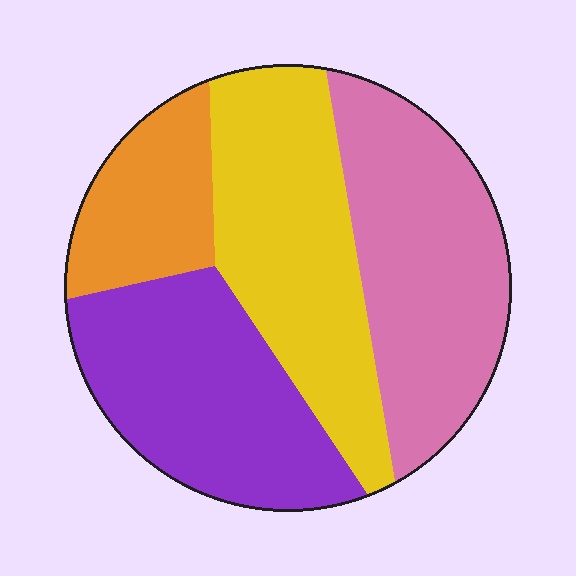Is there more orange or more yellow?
Yellow.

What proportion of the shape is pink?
Pink takes up about one third (1/3) of the shape.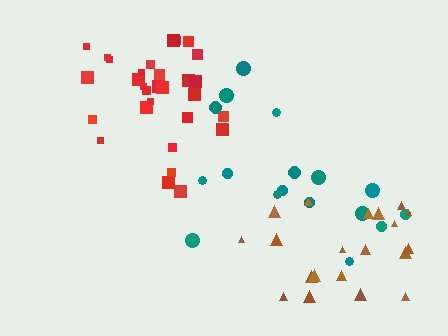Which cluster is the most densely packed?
Red.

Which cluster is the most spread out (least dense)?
Teal.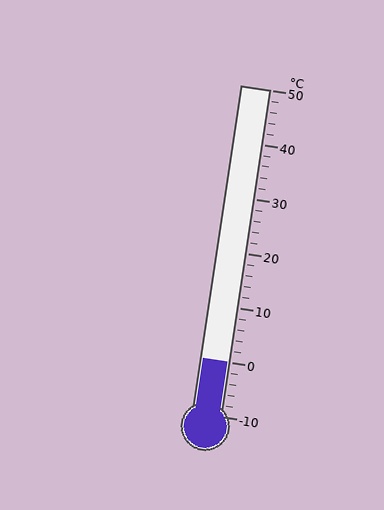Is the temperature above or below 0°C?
The temperature is at 0°C.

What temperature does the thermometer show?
The thermometer shows approximately 0°C.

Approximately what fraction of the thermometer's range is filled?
The thermometer is filled to approximately 15% of its range.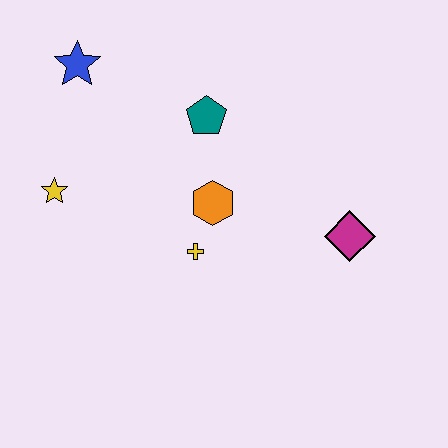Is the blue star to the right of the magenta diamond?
No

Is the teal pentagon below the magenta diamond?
No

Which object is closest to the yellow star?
The blue star is closest to the yellow star.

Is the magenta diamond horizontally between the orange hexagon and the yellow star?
No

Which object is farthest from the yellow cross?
The blue star is farthest from the yellow cross.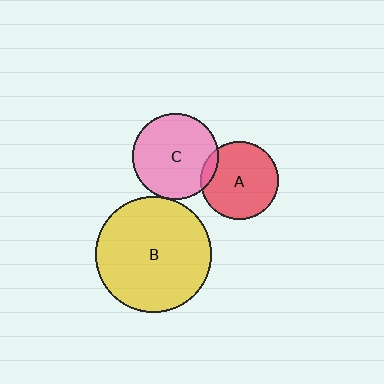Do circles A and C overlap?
Yes.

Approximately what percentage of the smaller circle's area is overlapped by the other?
Approximately 10%.